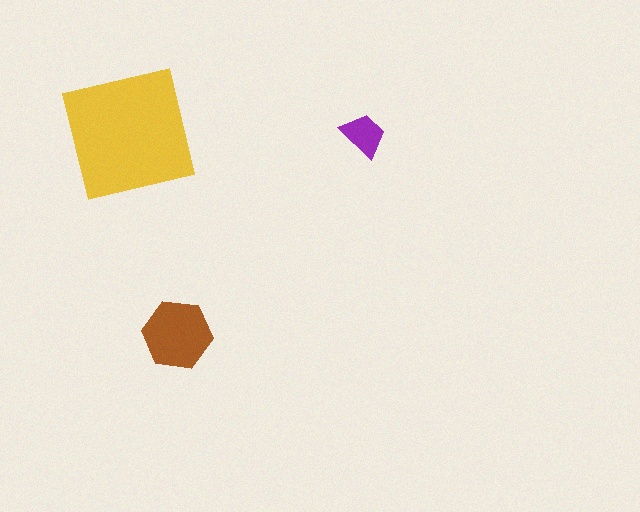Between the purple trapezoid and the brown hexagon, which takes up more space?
The brown hexagon.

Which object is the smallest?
The purple trapezoid.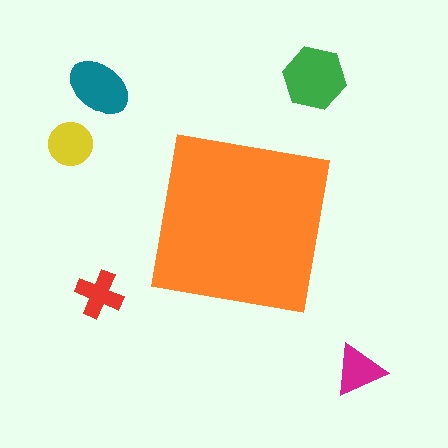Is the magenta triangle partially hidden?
No, the magenta triangle is fully visible.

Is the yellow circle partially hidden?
No, the yellow circle is fully visible.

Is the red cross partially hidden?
No, the red cross is fully visible.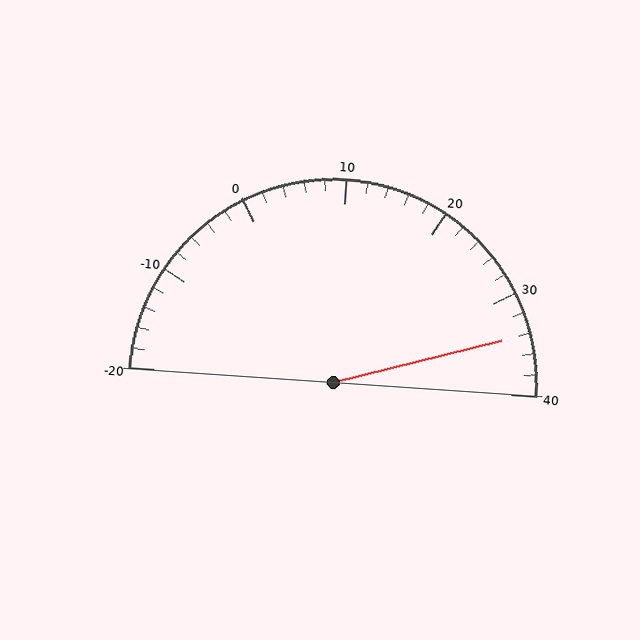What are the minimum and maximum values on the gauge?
The gauge ranges from -20 to 40.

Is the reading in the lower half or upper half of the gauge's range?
The reading is in the upper half of the range (-20 to 40).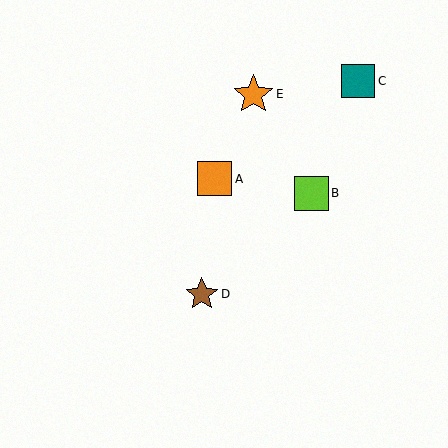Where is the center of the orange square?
The center of the orange square is at (214, 179).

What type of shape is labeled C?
Shape C is a teal square.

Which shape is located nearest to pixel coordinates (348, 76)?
The teal square (labeled C) at (358, 81) is nearest to that location.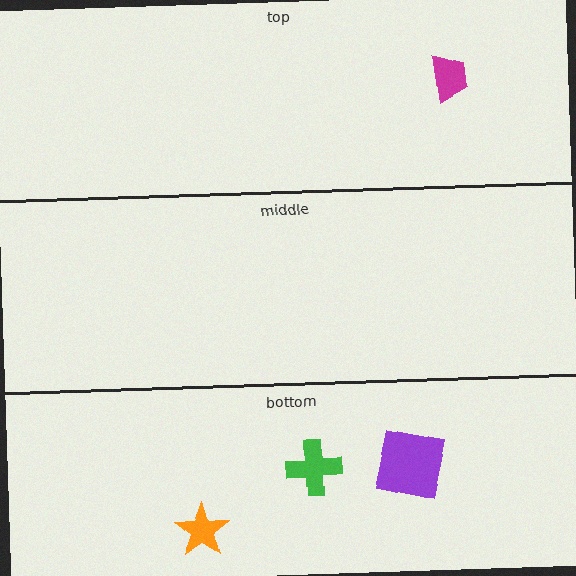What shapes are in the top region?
The magenta trapezoid.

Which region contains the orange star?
The bottom region.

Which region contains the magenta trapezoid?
The top region.